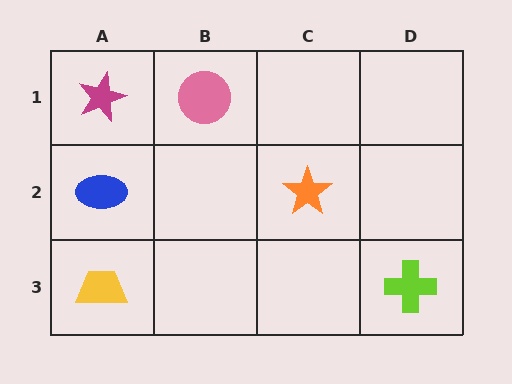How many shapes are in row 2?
2 shapes.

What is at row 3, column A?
A yellow trapezoid.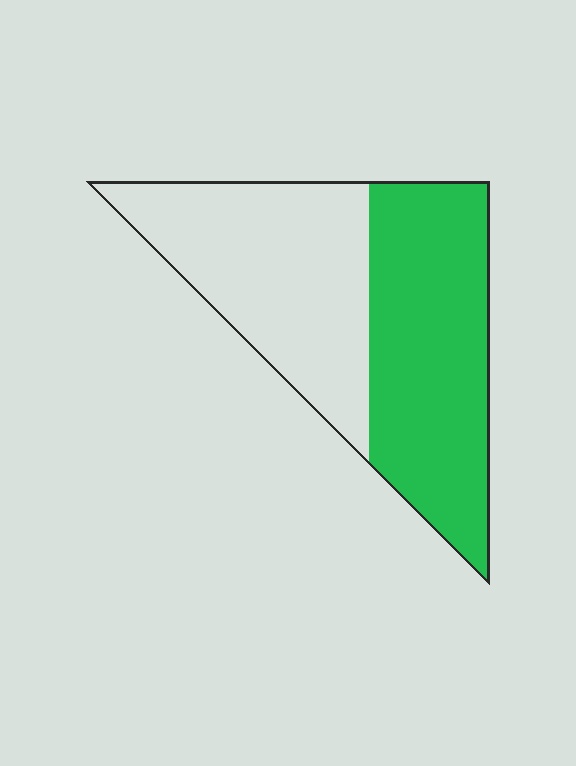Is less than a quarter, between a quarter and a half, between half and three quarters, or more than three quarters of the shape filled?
Between half and three quarters.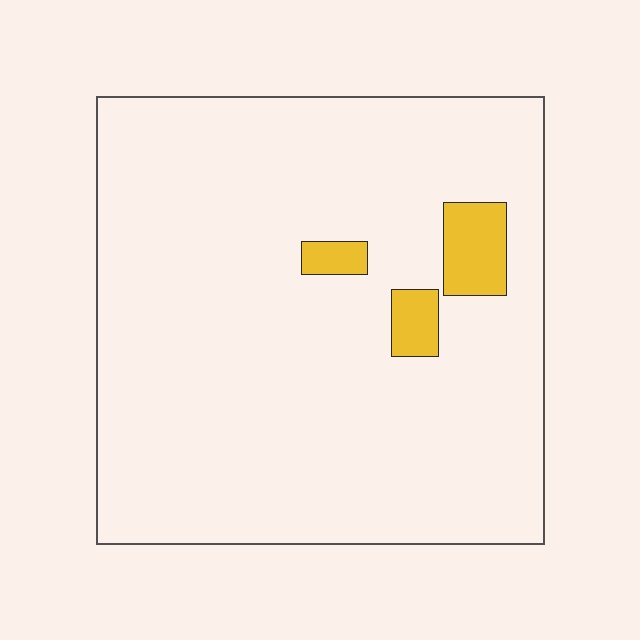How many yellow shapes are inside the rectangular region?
3.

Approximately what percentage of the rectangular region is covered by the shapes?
Approximately 5%.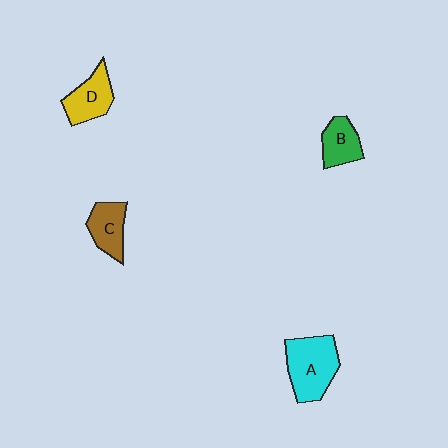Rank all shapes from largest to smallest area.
From largest to smallest: A (cyan), D (yellow), C (brown), B (green).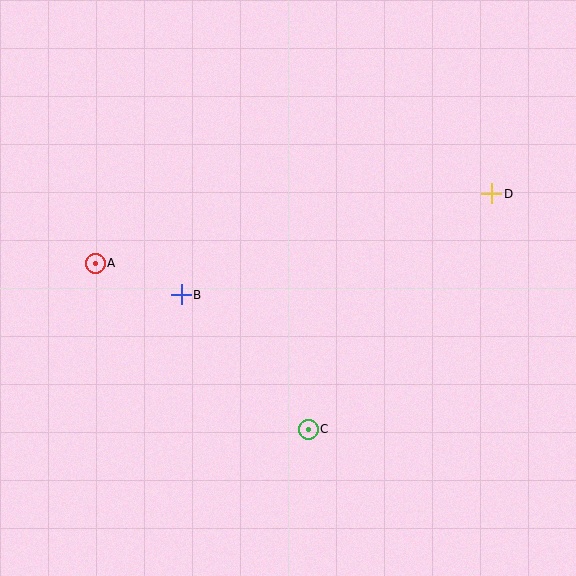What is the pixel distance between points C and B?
The distance between C and B is 185 pixels.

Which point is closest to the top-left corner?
Point A is closest to the top-left corner.